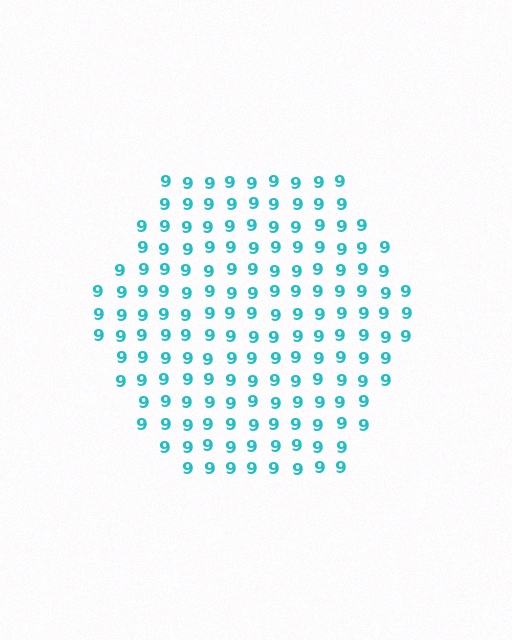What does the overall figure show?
The overall figure shows a hexagon.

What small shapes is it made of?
It is made of small digit 9's.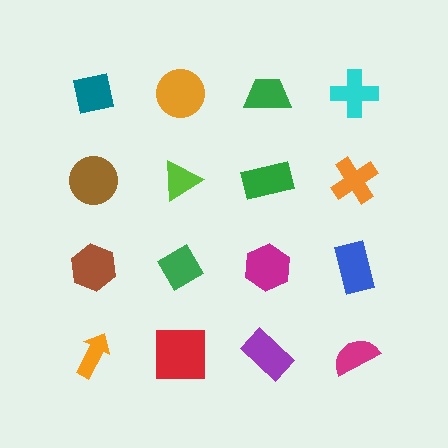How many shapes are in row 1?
4 shapes.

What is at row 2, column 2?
A lime triangle.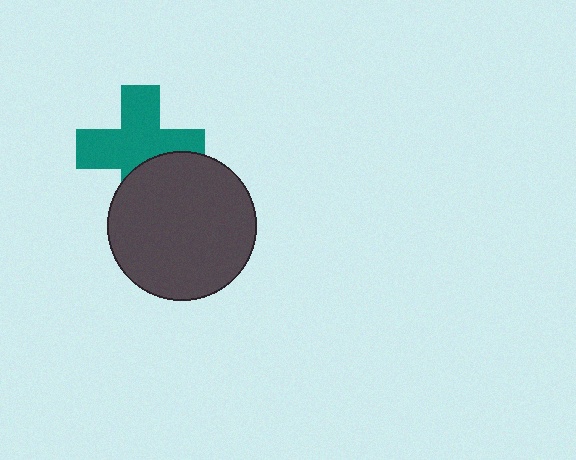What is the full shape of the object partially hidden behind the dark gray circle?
The partially hidden object is a teal cross.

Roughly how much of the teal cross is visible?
Most of it is visible (roughly 69%).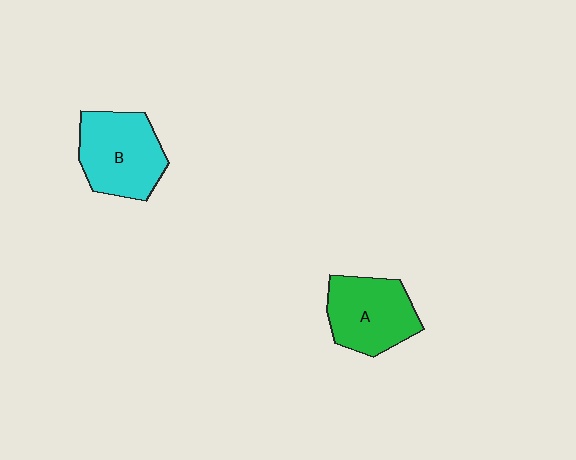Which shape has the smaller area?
Shape A (green).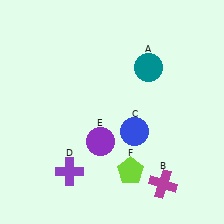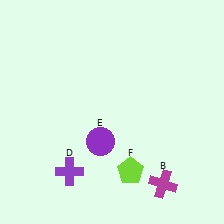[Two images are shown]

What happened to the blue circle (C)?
The blue circle (C) was removed in Image 2. It was in the bottom-right area of Image 1.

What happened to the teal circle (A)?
The teal circle (A) was removed in Image 2. It was in the top-right area of Image 1.